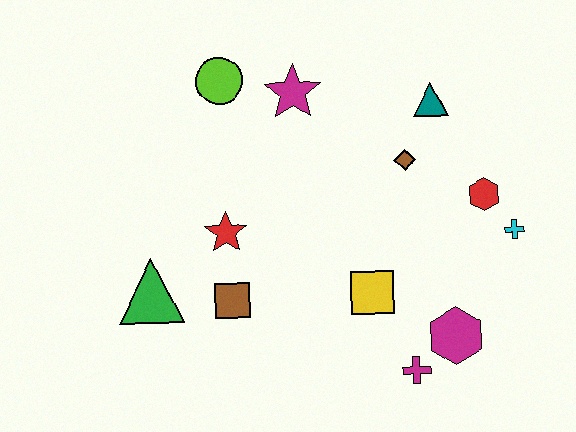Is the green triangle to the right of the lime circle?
No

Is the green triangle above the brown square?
Yes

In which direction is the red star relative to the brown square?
The red star is above the brown square.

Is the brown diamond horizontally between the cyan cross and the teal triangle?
No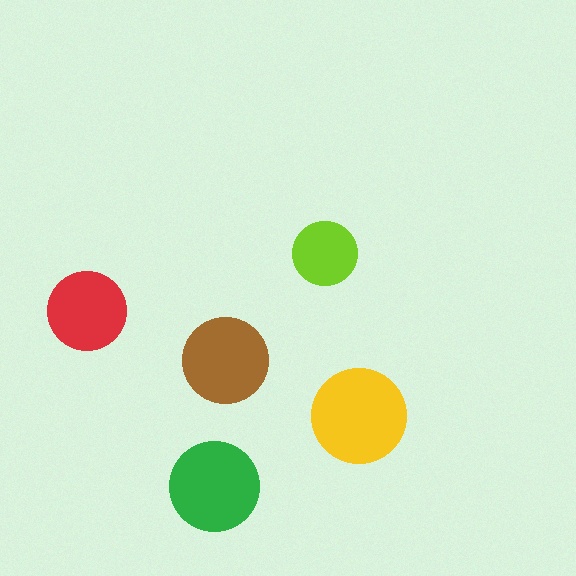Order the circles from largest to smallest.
the yellow one, the green one, the brown one, the red one, the lime one.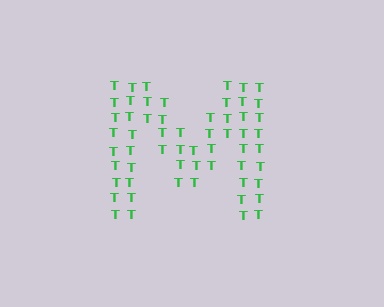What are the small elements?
The small elements are letter T's.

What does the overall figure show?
The overall figure shows the letter M.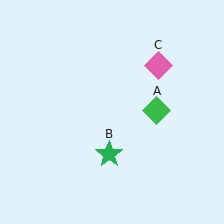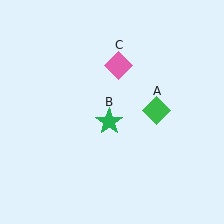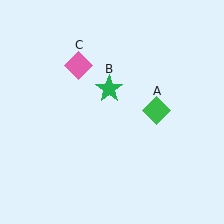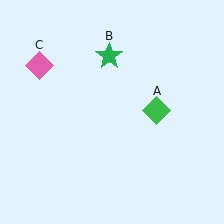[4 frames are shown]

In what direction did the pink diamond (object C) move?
The pink diamond (object C) moved left.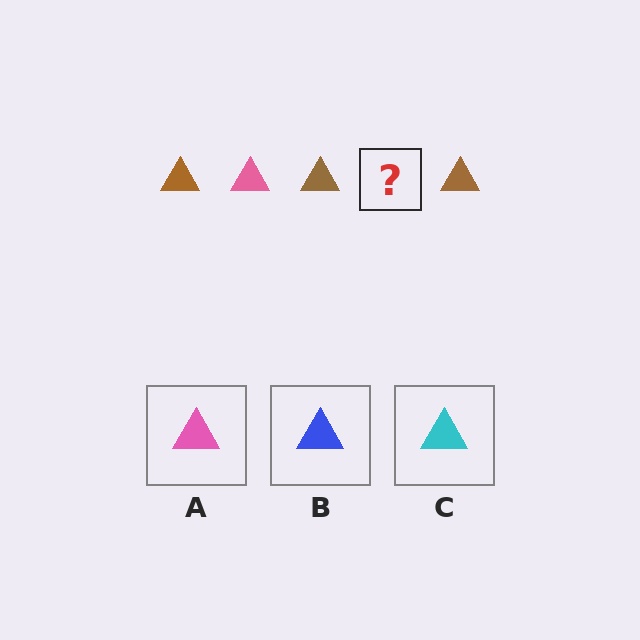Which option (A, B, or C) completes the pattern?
A.